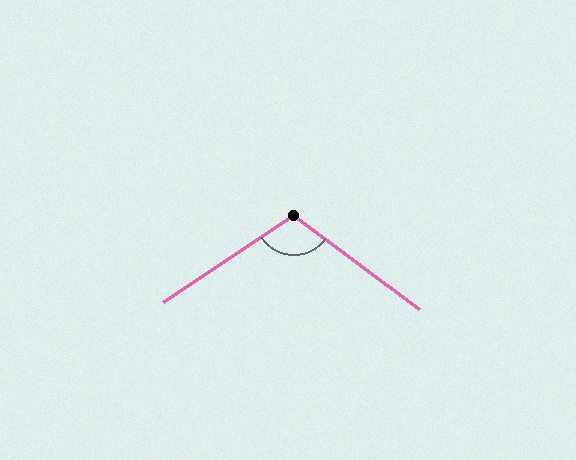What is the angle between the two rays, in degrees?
Approximately 110 degrees.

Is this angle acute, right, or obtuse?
It is obtuse.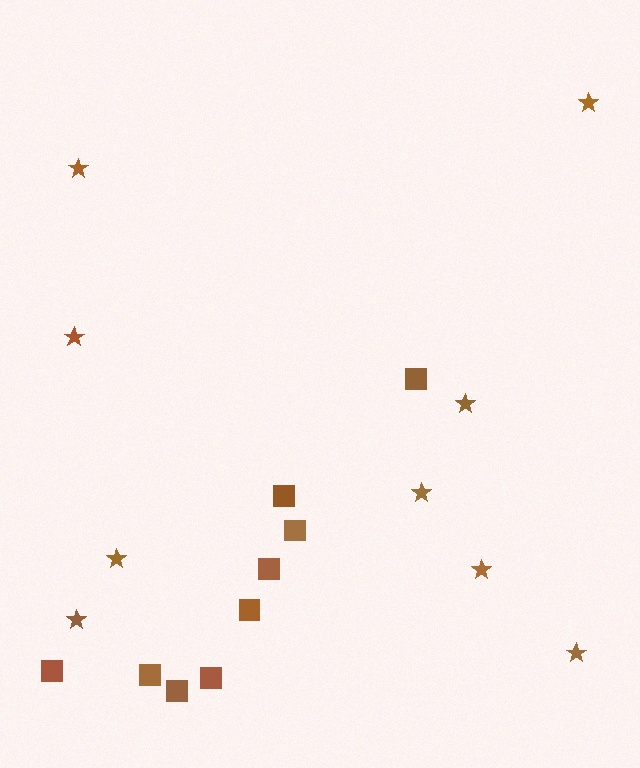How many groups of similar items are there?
There are 2 groups: one group of stars (9) and one group of squares (9).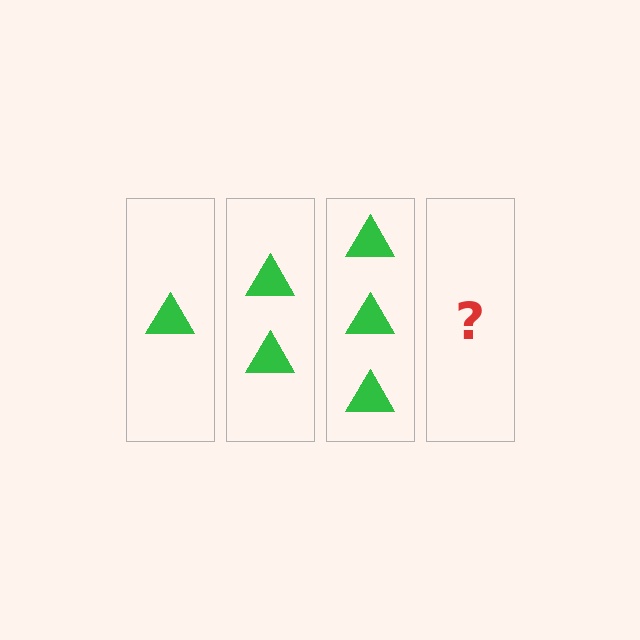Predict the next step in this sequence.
The next step is 4 triangles.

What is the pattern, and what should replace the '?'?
The pattern is that each step adds one more triangle. The '?' should be 4 triangles.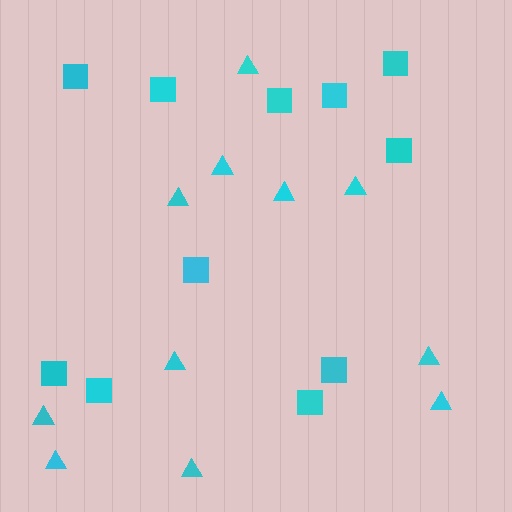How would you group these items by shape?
There are 2 groups: one group of triangles (11) and one group of squares (11).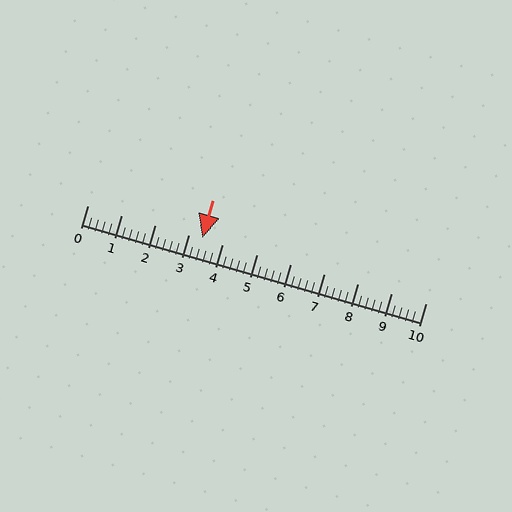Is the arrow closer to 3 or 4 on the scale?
The arrow is closer to 3.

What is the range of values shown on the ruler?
The ruler shows values from 0 to 10.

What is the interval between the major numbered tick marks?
The major tick marks are spaced 1 units apart.